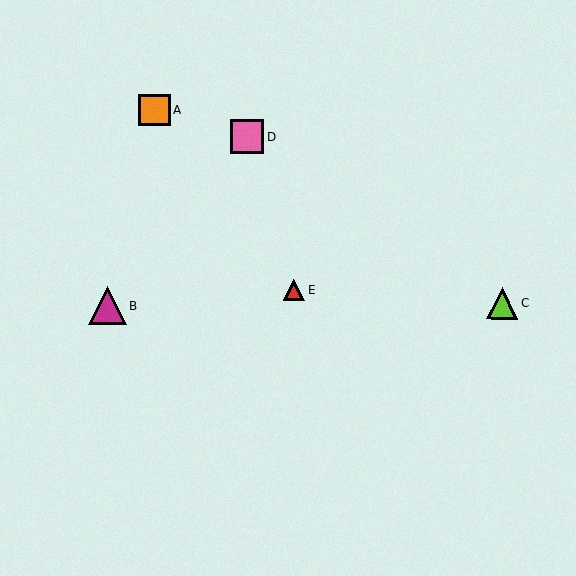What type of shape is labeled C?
Shape C is a lime triangle.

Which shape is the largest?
The magenta triangle (labeled B) is the largest.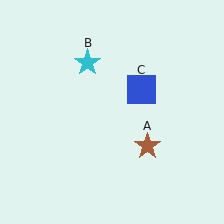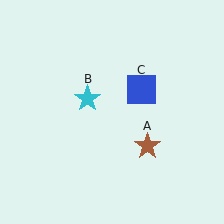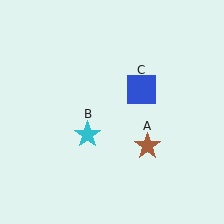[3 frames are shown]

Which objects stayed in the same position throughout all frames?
Brown star (object A) and blue square (object C) remained stationary.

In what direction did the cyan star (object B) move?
The cyan star (object B) moved down.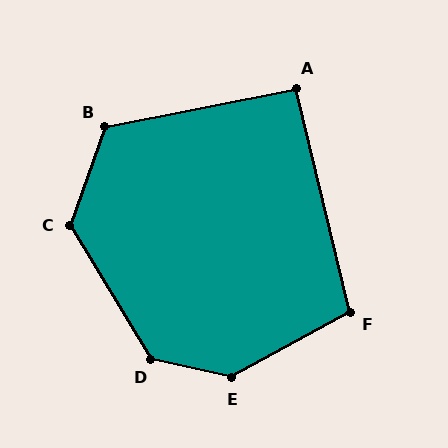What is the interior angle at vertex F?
Approximately 106 degrees (obtuse).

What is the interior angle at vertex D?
Approximately 134 degrees (obtuse).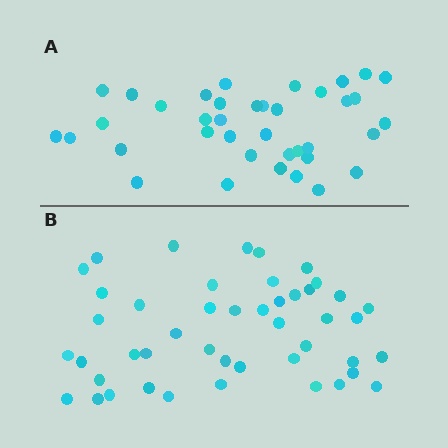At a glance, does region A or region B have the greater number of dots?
Region B (the bottom region) has more dots.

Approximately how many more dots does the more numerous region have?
Region B has roughly 8 or so more dots than region A.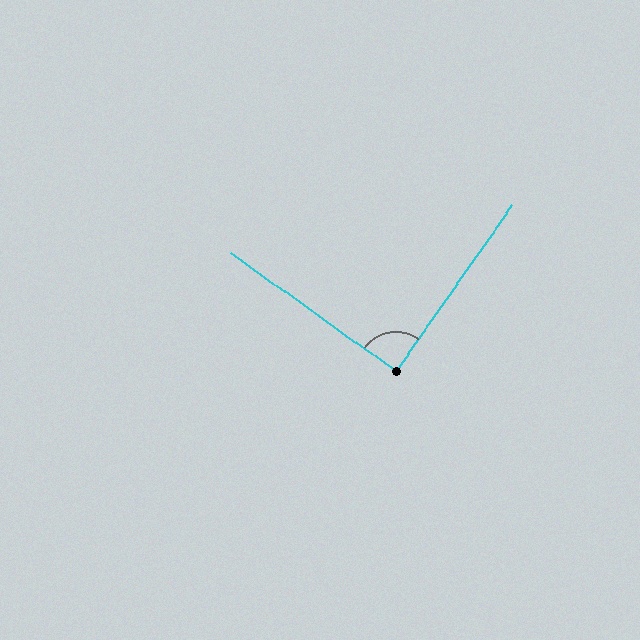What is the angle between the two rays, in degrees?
Approximately 89 degrees.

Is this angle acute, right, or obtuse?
It is approximately a right angle.